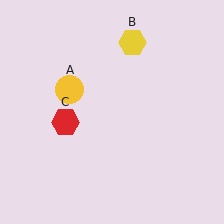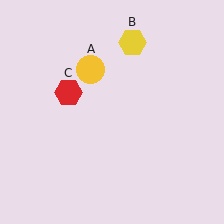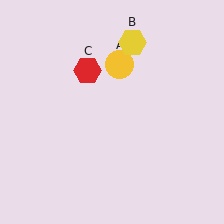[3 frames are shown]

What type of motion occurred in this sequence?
The yellow circle (object A), red hexagon (object C) rotated clockwise around the center of the scene.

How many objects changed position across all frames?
2 objects changed position: yellow circle (object A), red hexagon (object C).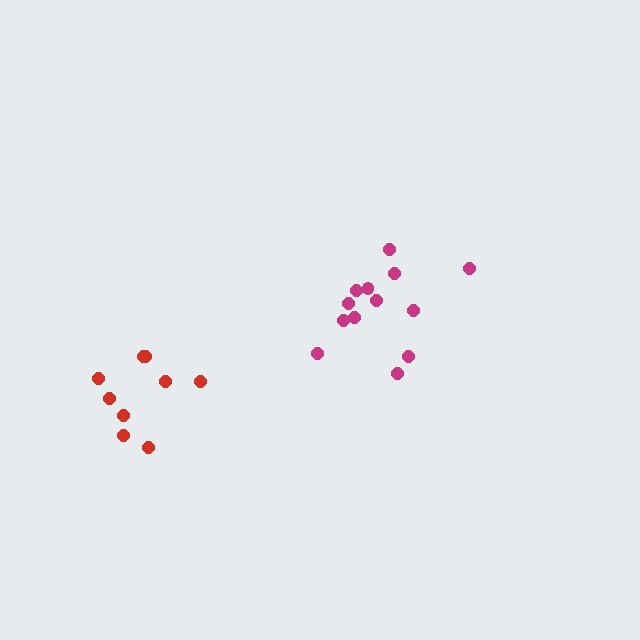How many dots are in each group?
Group 1: 13 dots, Group 2: 9 dots (22 total).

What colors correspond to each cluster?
The clusters are colored: magenta, red.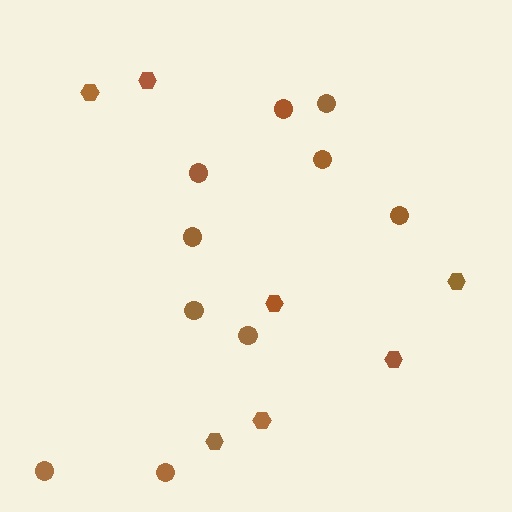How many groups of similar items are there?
There are 2 groups: one group of hexagons (7) and one group of circles (10).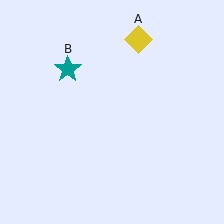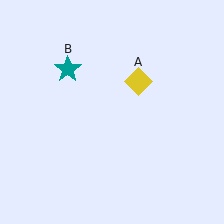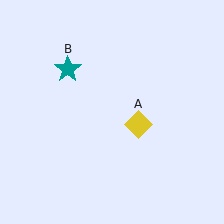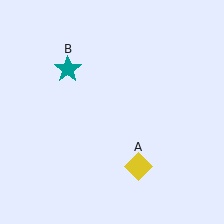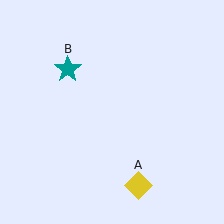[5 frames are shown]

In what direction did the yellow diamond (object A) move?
The yellow diamond (object A) moved down.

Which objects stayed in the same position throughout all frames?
Teal star (object B) remained stationary.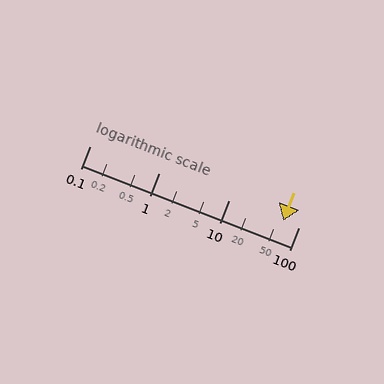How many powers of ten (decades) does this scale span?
The scale spans 3 decades, from 0.1 to 100.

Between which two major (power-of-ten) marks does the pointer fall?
The pointer is between 10 and 100.